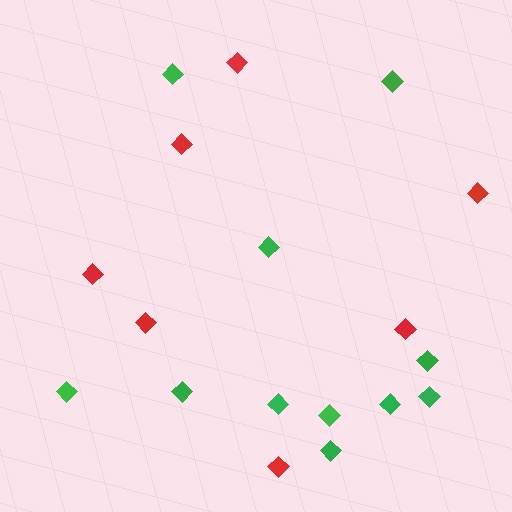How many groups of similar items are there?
There are 2 groups: one group of red diamonds (7) and one group of green diamonds (11).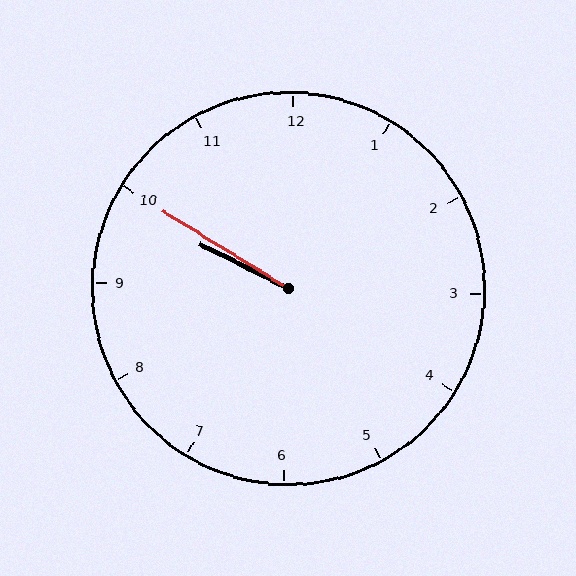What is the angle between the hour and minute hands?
Approximately 5 degrees.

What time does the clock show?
9:50.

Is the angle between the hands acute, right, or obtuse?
It is acute.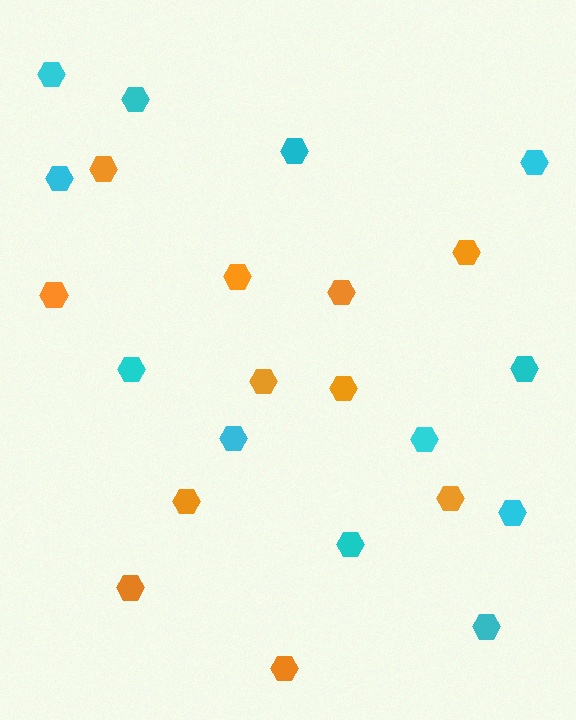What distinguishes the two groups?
There are 2 groups: one group of orange hexagons (11) and one group of cyan hexagons (12).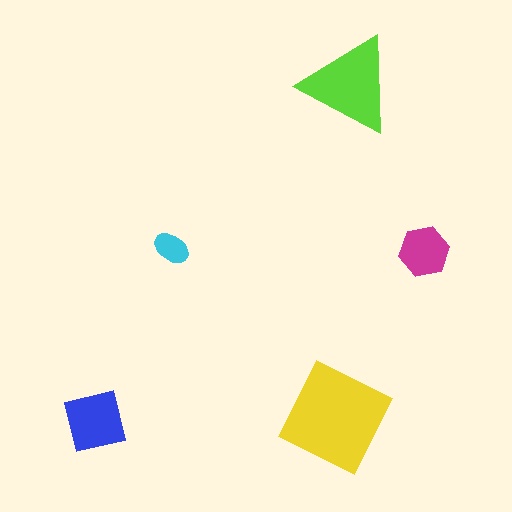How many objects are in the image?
There are 5 objects in the image.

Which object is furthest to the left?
The blue square is leftmost.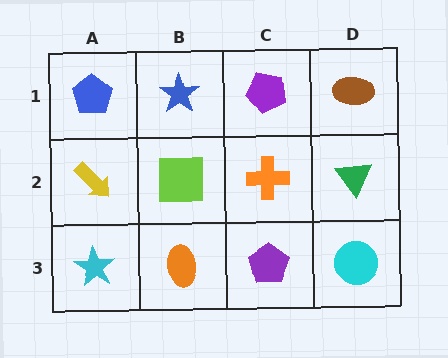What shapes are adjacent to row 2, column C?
A purple pentagon (row 1, column C), a purple pentagon (row 3, column C), a lime square (row 2, column B), a green triangle (row 2, column D).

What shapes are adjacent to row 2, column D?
A brown ellipse (row 1, column D), a cyan circle (row 3, column D), an orange cross (row 2, column C).